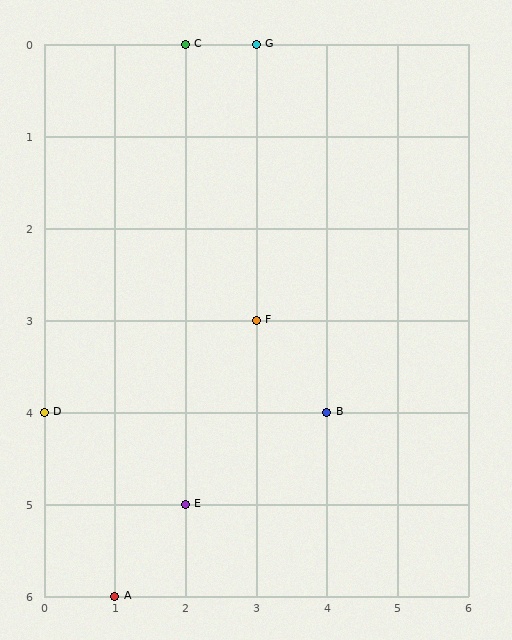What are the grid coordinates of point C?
Point C is at grid coordinates (2, 0).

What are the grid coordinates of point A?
Point A is at grid coordinates (1, 6).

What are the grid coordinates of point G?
Point G is at grid coordinates (3, 0).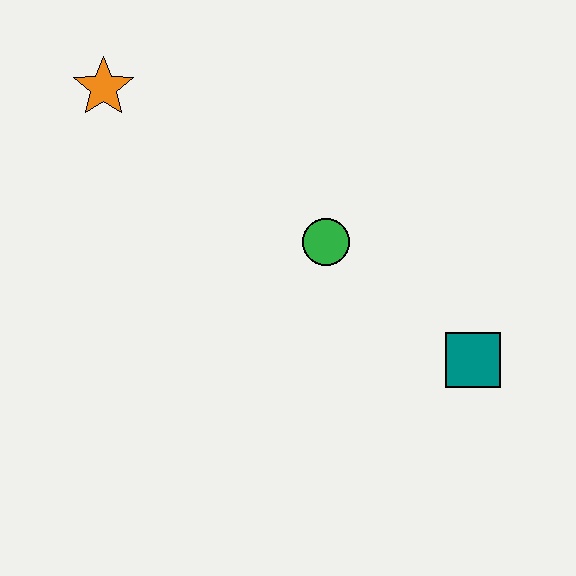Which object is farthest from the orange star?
The teal square is farthest from the orange star.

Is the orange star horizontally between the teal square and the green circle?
No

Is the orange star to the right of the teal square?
No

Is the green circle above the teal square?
Yes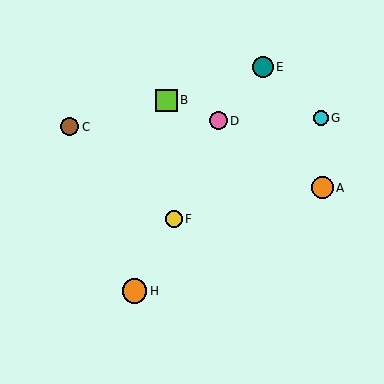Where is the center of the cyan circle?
The center of the cyan circle is at (321, 118).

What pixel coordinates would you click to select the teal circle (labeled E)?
Click at (263, 67) to select the teal circle E.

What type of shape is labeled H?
Shape H is an orange circle.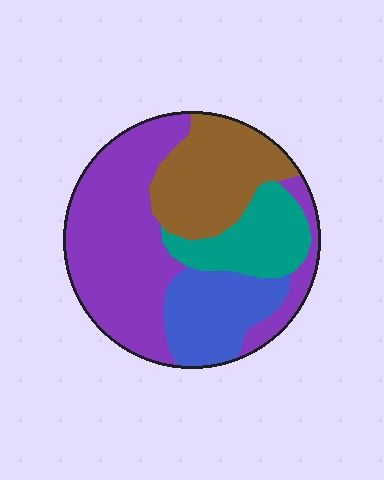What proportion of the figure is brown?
Brown takes up less than a quarter of the figure.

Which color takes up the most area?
Purple, at roughly 45%.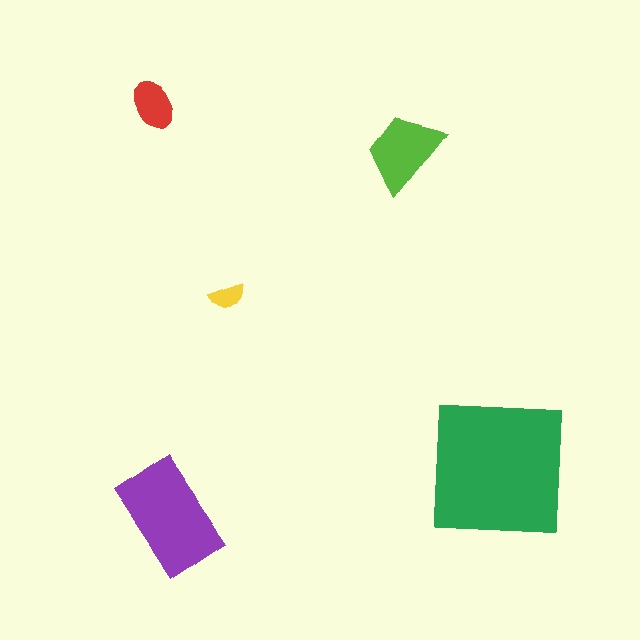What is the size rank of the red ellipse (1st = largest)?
4th.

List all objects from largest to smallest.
The green square, the purple rectangle, the lime trapezoid, the red ellipse, the yellow semicircle.